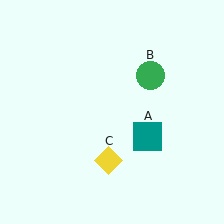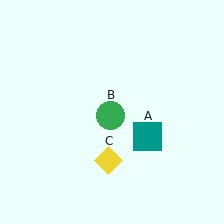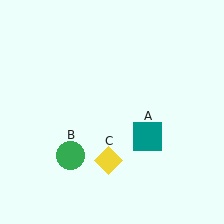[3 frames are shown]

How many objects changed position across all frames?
1 object changed position: green circle (object B).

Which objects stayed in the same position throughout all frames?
Teal square (object A) and yellow diamond (object C) remained stationary.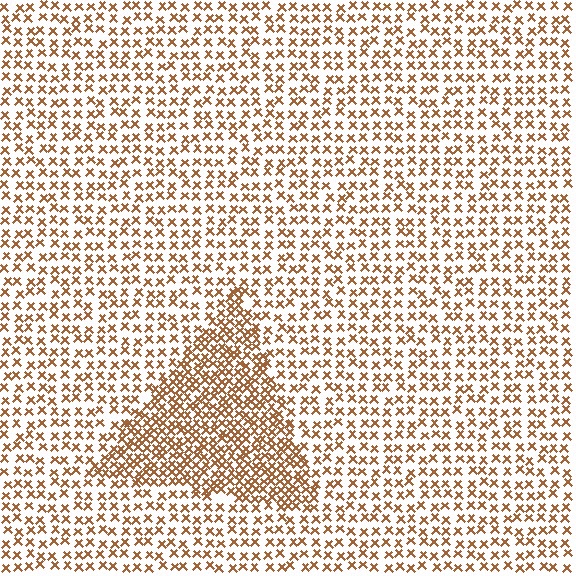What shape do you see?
I see a triangle.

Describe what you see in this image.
The image contains small brown elements arranged at two different densities. A triangle-shaped region is visible where the elements are more densely packed than the surrounding area.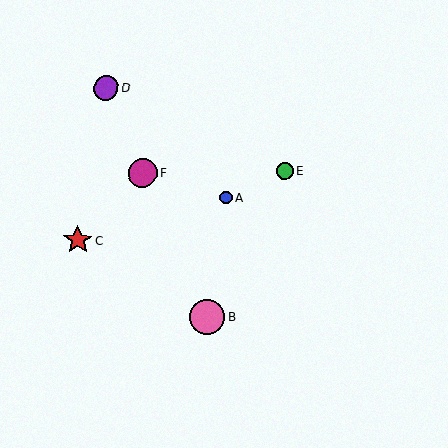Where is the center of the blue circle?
The center of the blue circle is at (226, 198).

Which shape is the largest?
The pink circle (labeled B) is the largest.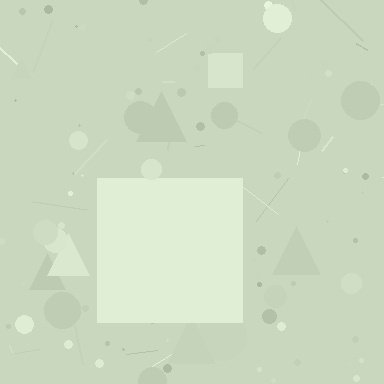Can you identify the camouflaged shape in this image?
The camouflaged shape is a square.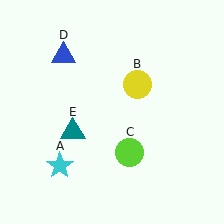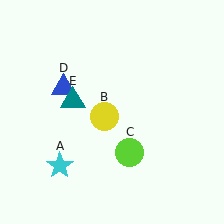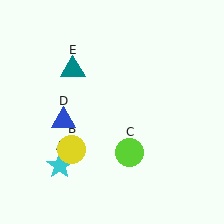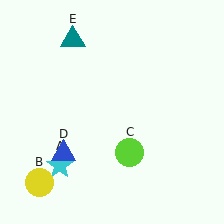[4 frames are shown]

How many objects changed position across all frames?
3 objects changed position: yellow circle (object B), blue triangle (object D), teal triangle (object E).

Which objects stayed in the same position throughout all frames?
Cyan star (object A) and lime circle (object C) remained stationary.